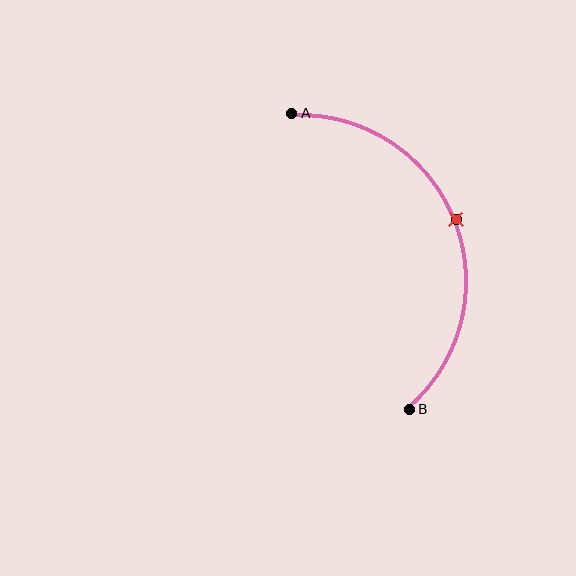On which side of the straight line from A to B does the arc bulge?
The arc bulges to the right of the straight line connecting A and B.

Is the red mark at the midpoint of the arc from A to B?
Yes. The red mark lies on the arc at equal arc-length from both A and B — it is the arc midpoint.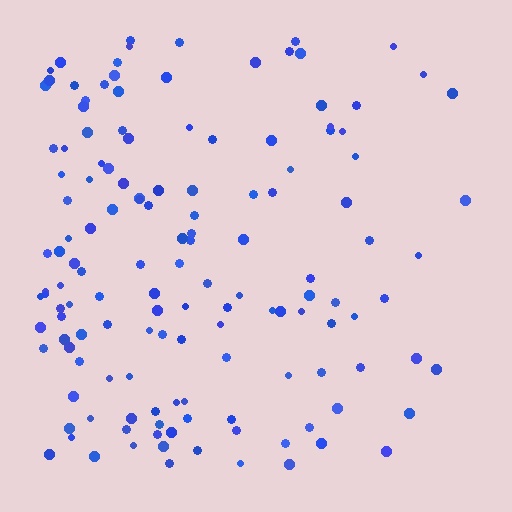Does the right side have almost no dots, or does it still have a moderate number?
Still a moderate number, just noticeably fewer than the left.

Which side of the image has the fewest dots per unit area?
The right.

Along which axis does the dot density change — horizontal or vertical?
Horizontal.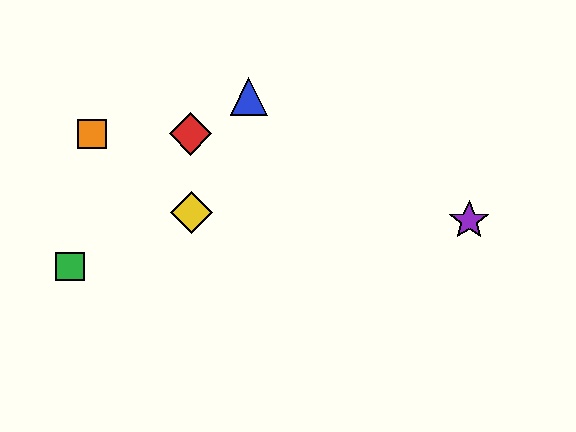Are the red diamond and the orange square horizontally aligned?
Yes, both are at y≈134.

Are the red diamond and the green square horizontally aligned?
No, the red diamond is at y≈134 and the green square is at y≈267.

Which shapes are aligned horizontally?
The red diamond, the orange square are aligned horizontally.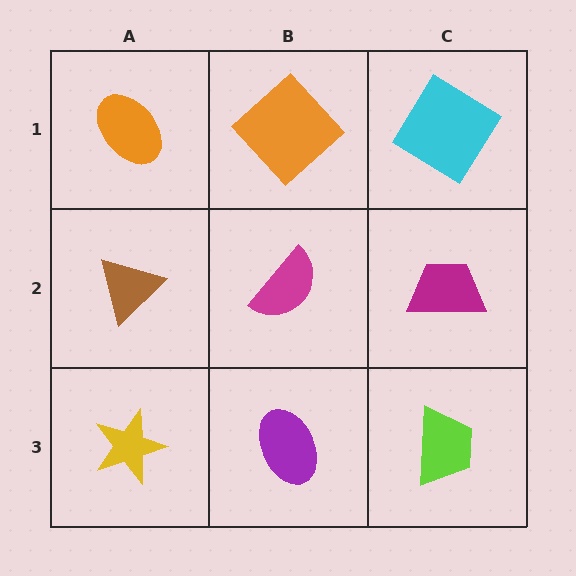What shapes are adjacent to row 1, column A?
A brown triangle (row 2, column A), an orange diamond (row 1, column B).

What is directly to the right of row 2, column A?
A magenta semicircle.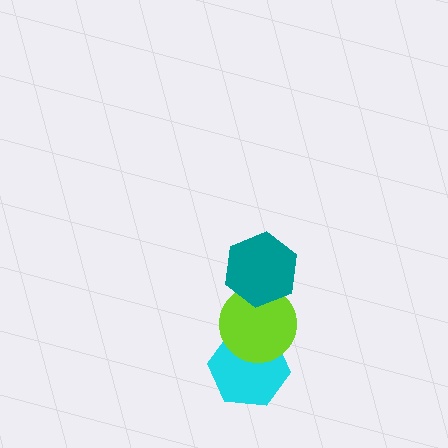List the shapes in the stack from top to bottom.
From top to bottom: the teal hexagon, the lime circle, the cyan hexagon.